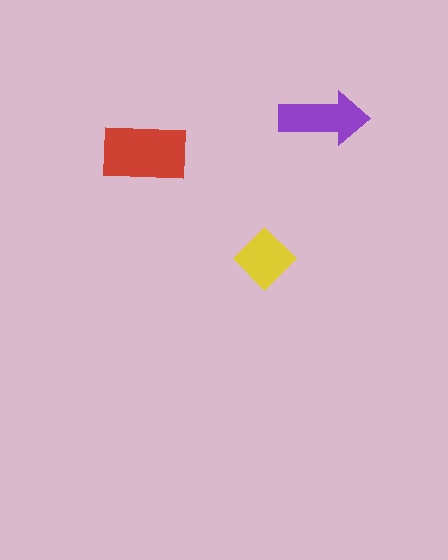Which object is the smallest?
The yellow diamond.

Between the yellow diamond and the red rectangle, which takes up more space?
The red rectangle.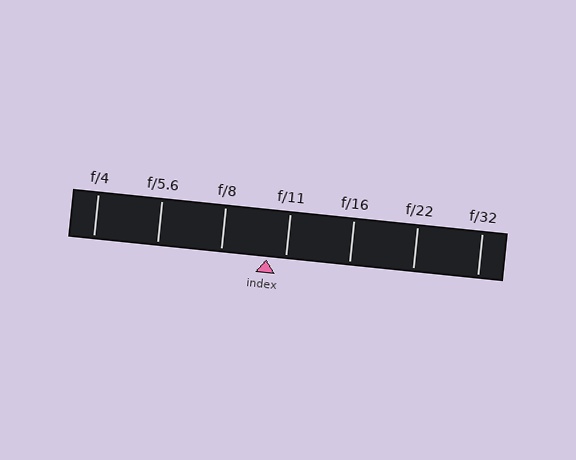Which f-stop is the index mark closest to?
The index mark is closest to f/11.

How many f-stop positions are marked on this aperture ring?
There are 7 f-stop positions marked.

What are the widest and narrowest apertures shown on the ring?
The widest aperture shown is f/4 and the narrowest is f/32.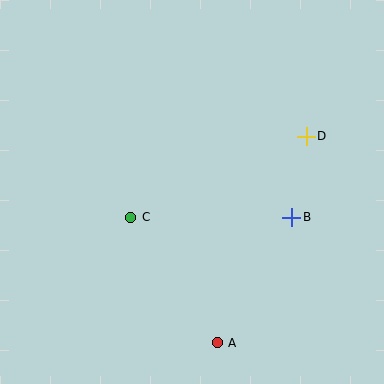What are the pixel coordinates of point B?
Point B is at (292, 217).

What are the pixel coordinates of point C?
Point C is at (131, 217).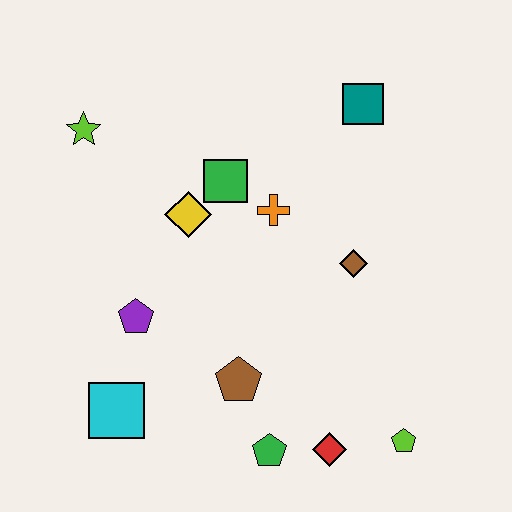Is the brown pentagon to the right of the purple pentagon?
Yes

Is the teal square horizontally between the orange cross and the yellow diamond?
No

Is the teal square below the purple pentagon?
No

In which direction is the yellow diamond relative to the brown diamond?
The yellow diamond is to the left of the brown diamond.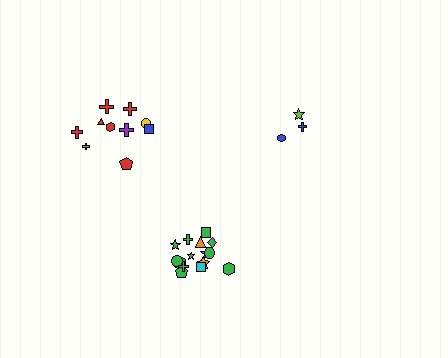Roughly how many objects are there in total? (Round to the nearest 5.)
Roughly 30 objects in total.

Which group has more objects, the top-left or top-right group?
The top-left group.